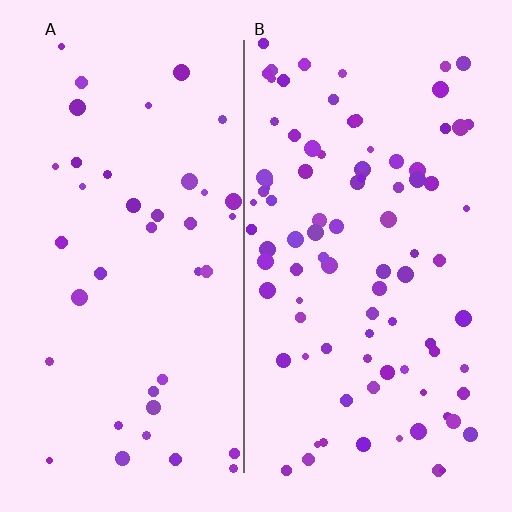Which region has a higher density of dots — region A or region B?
B (the right).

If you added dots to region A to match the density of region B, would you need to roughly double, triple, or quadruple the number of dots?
Approximately double.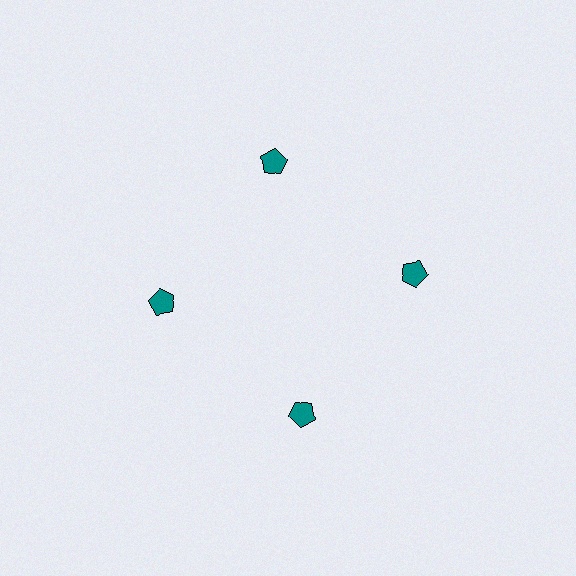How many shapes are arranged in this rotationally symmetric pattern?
There are 4 shapes, arranged in 4 groups of 1.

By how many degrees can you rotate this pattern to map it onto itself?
The pattern maps onto itself every 90 degrees of rotation.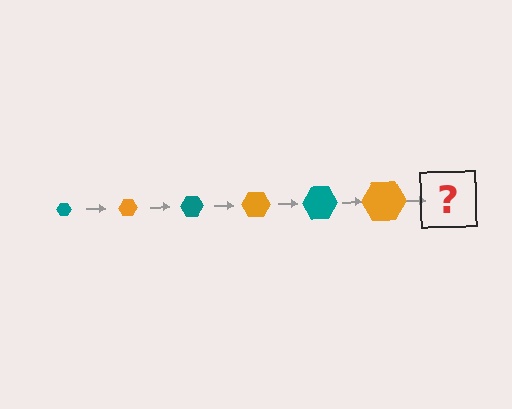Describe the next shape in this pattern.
It should be a teal hexagon, larger than the previous one.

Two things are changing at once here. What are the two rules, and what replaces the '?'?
The two rules are that the hexagon grows larger each step and the color cycles through teal and orange. The '?' should be a teal hexagon, larger than the previous one.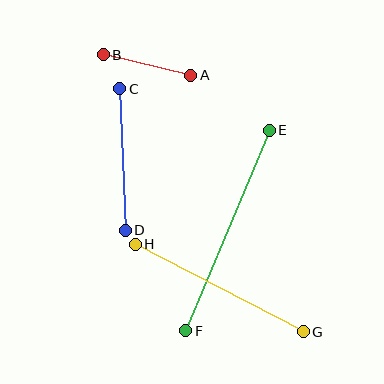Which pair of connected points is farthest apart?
Points E and F are farthest apart.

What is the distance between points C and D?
The distance is approximately 142 pixels.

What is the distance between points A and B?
The distance is approximately 90 pixels.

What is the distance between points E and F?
The distance is approximately 217 pixels.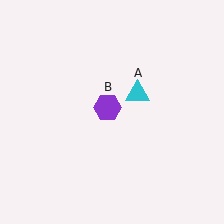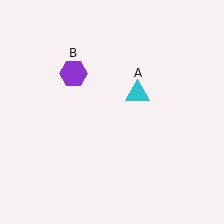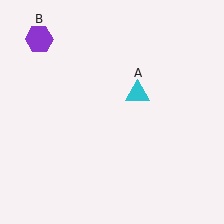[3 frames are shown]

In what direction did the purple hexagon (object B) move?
The purple hexagon (object B) moved up and to the left.